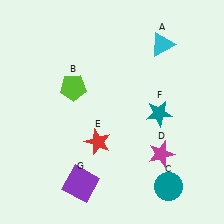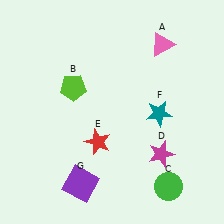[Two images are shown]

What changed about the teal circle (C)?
In Image 1, C is teal. In Image 2, it changed to green.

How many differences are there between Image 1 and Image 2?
There are 2 differences between the two images.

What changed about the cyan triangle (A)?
In Image 1, A is cyan. In Image 2, it changed to pink.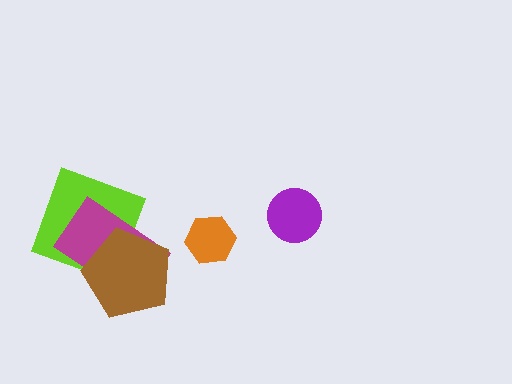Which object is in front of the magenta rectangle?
The brown pentagon is in front of the magenta rectangle.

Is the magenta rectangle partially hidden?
Yes, it is partially covered by another shape.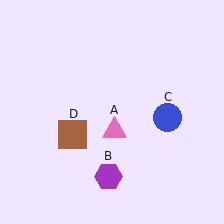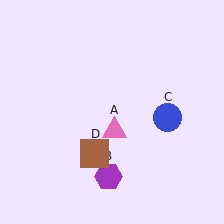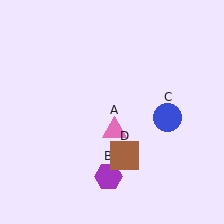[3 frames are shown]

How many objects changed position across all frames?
1 object changed position: brown square (object D).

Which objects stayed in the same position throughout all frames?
Pink triangle (object A) and purple hexagon (object B) and blue circle (object C) remained stationary.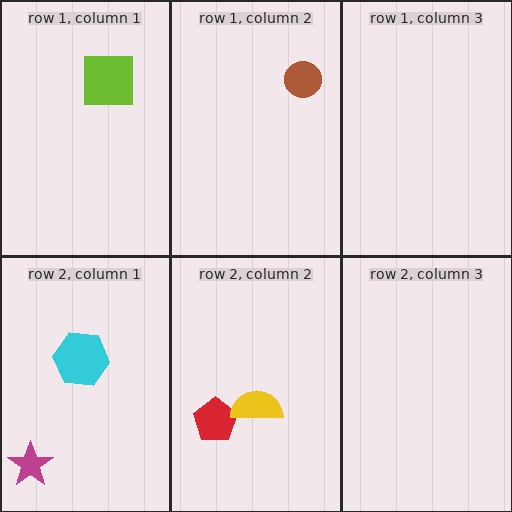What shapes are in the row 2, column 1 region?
The cyan hexagon, the magenta star.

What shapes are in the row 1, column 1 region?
The lime square.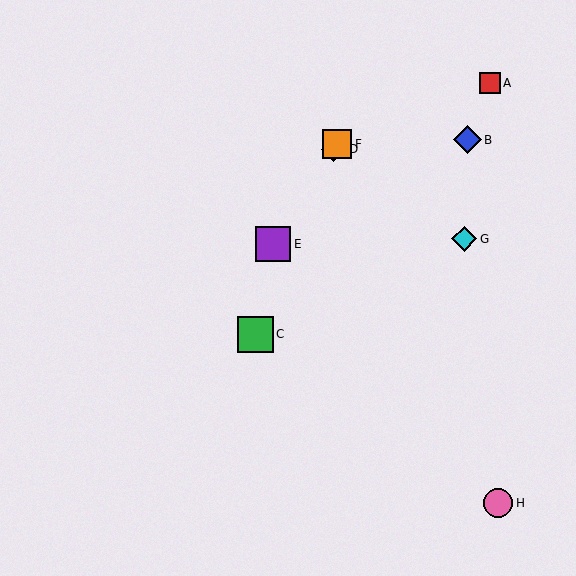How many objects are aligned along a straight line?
3 objects (D, E, F) are aligned along a straight line.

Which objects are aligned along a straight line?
Objects D, E, F are aligned along a straight line.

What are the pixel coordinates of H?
Object H is at (498, 503).